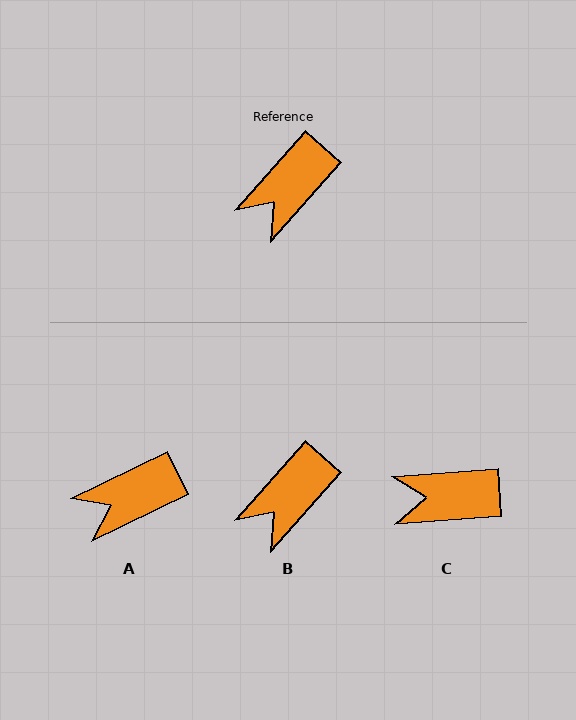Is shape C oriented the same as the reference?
No, it is off by about 45 degrees.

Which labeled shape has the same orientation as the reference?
B.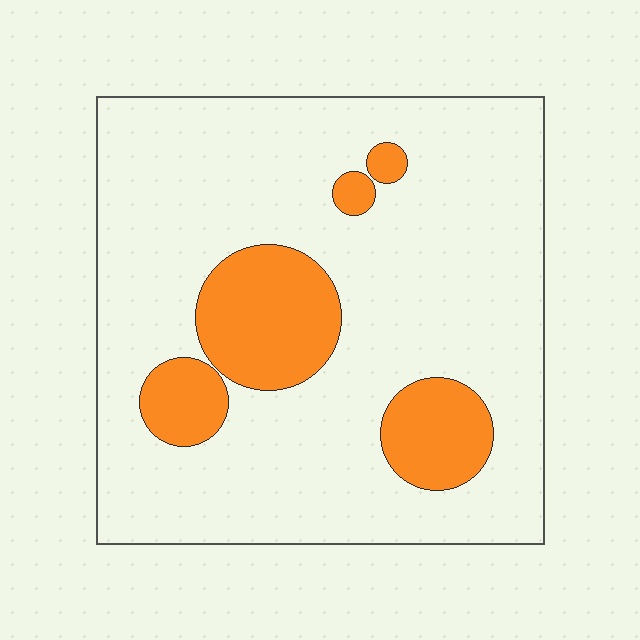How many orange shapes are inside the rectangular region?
5.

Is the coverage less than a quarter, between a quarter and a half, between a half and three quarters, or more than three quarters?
Less than a quarter.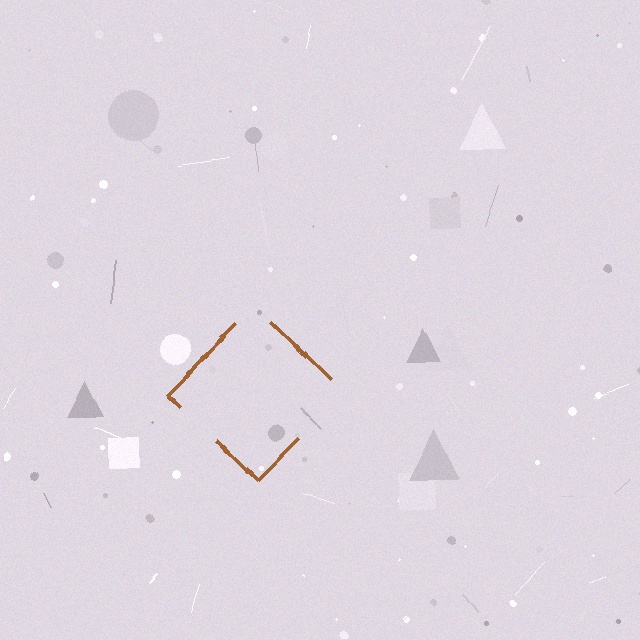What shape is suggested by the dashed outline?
The dashed outline suggests a diamond.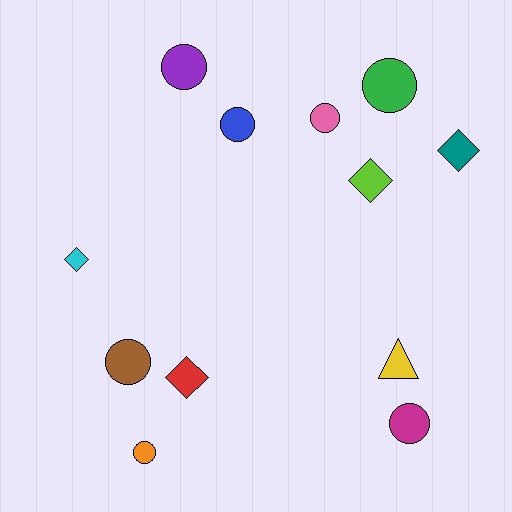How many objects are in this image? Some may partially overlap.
There are 12 objects.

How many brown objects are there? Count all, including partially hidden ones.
There is 1 brown object.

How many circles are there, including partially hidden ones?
There are 7 circles.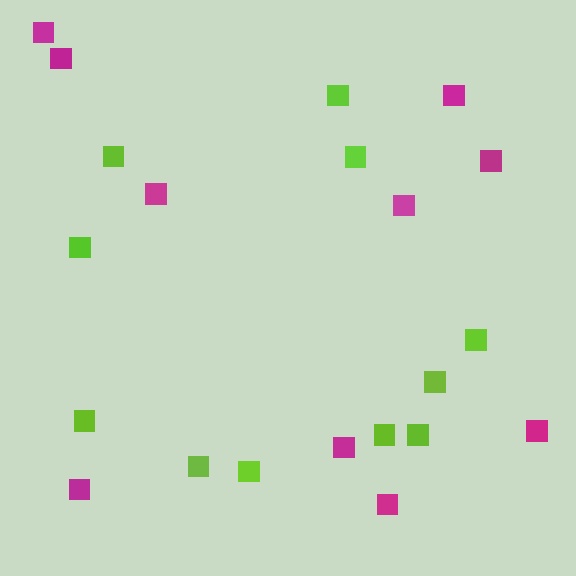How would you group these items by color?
There are 2 groups: one group of magenta squares (10) and one group of lime squares (11).